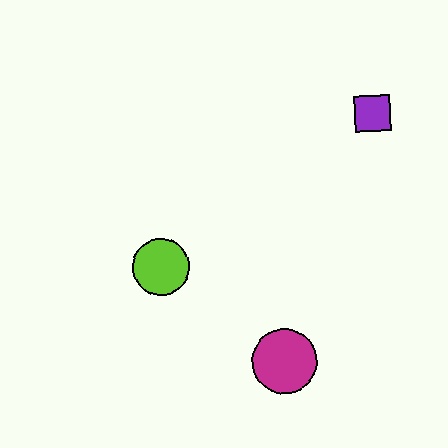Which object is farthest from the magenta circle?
The purple square is farthest from the magenta circle.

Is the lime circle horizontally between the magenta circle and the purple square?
No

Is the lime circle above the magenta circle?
Yes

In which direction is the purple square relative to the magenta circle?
The purple square is above the magenta circle.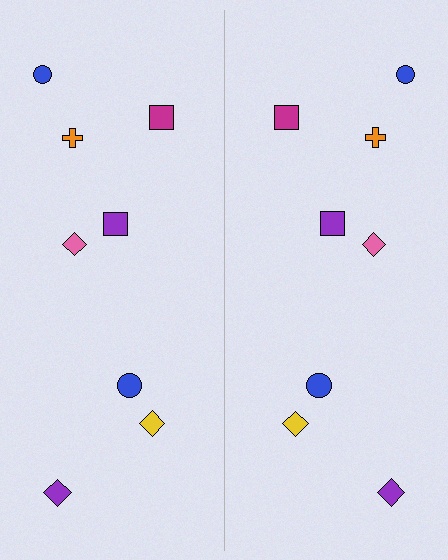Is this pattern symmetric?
Yes, this pattern has bilateral (reflection) symmetry.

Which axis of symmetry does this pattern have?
The pattern has a vertical axis of symmetry running through the center of the image.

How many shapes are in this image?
There are 16 shapes in this image.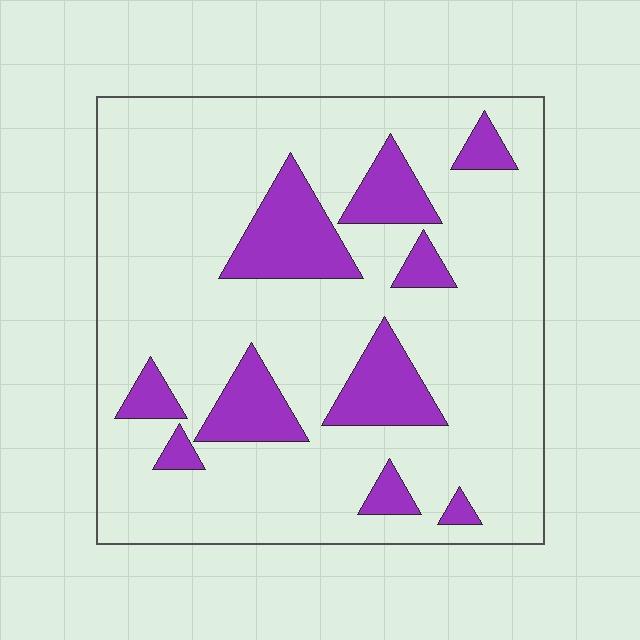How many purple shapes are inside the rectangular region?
10.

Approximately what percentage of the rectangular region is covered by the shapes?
Approximately 20%.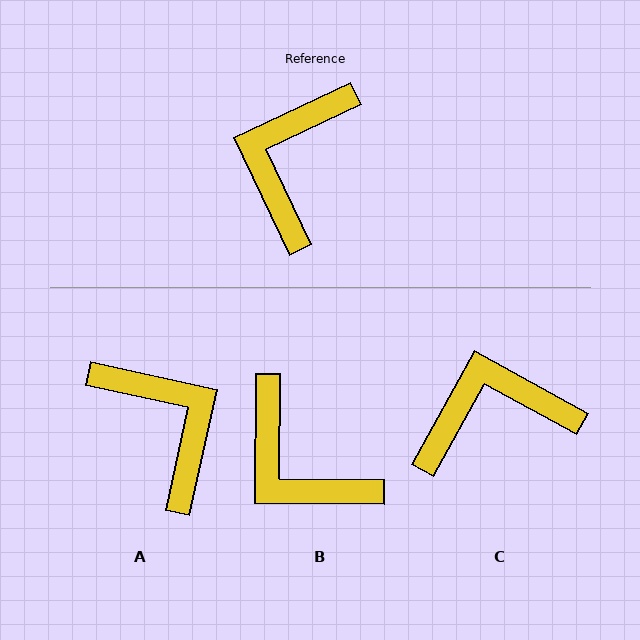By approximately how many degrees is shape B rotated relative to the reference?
Approximately 64 degrees counter-clockwise.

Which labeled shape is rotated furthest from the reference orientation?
A, about 127 degrees away.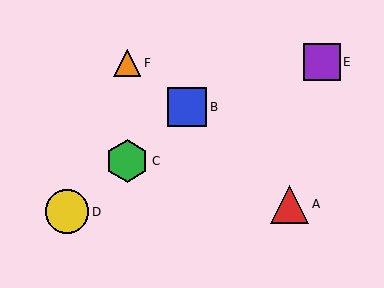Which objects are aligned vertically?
Objects C, F are aligned vertically.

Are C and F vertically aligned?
Yes, both are at x≈127.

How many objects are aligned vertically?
2 objects (C, F) are aligned vertically.